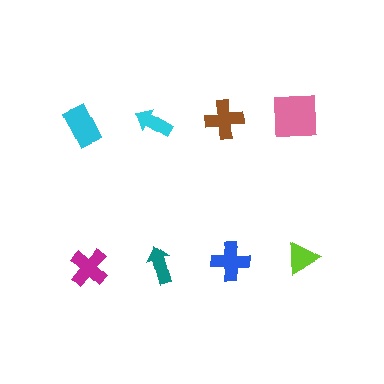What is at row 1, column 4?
A pink square.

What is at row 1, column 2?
A cyan arrow.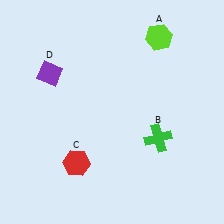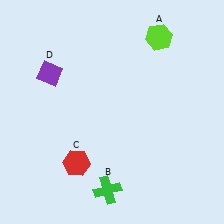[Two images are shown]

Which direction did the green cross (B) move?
The green cross (B) moved down.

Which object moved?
The green cross (B) moved down.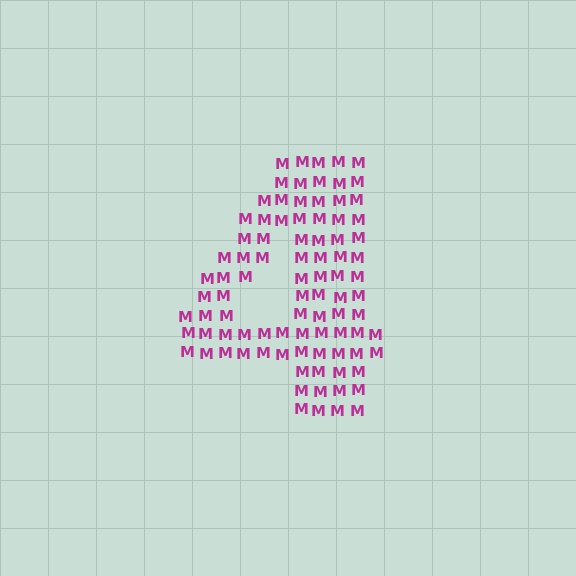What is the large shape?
The large shape is the digit 4.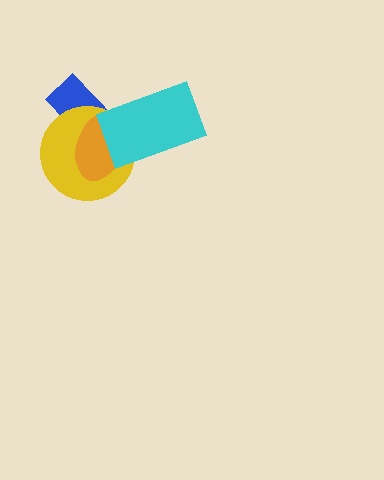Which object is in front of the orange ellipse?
The cyan rectangle is in front of the orange ellipse.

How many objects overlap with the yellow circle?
3 objects overlap with the yellow circle.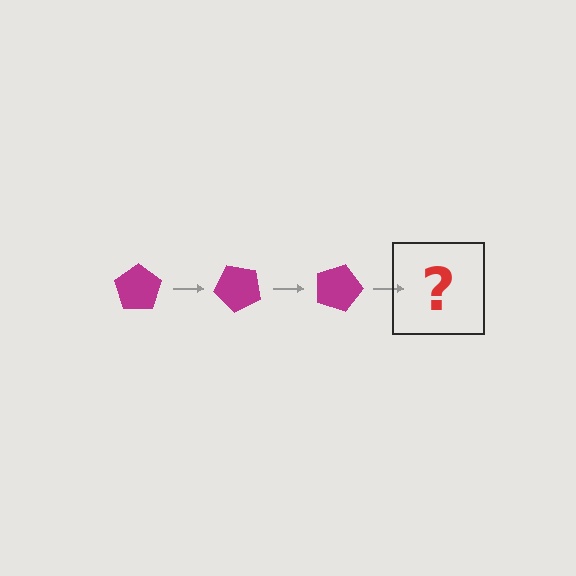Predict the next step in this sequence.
The next step is a magenta pentagon rotated 135 degrees.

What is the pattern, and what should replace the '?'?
The pattern is that the pentagon rotates 45 degrees each step. The '?' should be a magenta pentagon rotated 135 degrees.